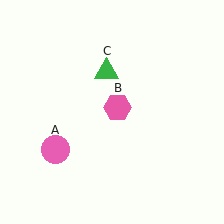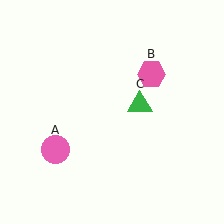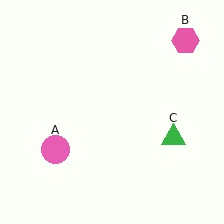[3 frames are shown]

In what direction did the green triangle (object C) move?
The green triangle (object C) moved down and to the right.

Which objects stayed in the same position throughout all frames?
Pink circle (object A) remained stationary.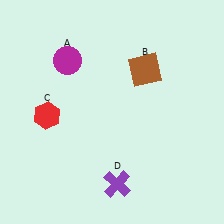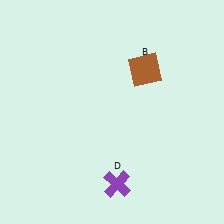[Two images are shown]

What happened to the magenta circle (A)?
The magenta circle (A) was removed in Image 2. It was in the top-left area of Image 1.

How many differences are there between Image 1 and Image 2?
There are 2 differences between the two images.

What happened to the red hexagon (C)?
The red hexagon (C) was removed in Image 2. It was in the bottom-left area of Image 1.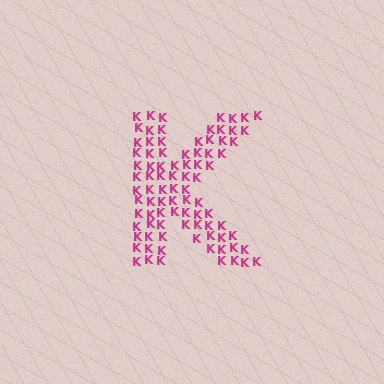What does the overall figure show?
The overall figure shows the letter K.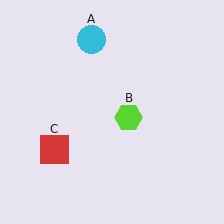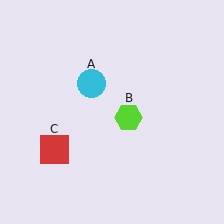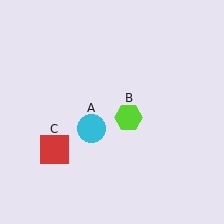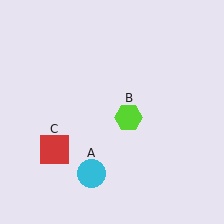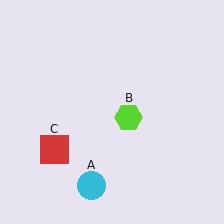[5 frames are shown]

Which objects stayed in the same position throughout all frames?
Lime hexagon (object B) and red square (object C) remained stationary.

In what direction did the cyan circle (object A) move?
The cyan circle (object A) moved down.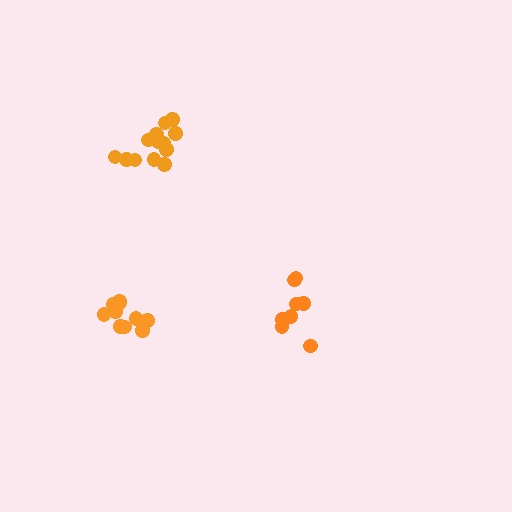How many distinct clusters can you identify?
There are 3 distinct clusters.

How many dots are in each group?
Group 1: 13 dots, Group 2: 8 dots, Group 3: 10 dots (31 total).